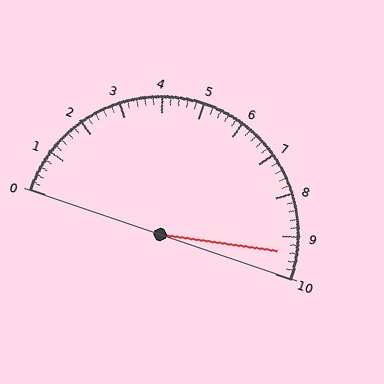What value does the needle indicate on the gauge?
The needle indicates approximately 9.4.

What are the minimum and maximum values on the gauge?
The gauge ranges from 0 to 10.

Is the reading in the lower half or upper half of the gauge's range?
The reading is in the upper half of the range (0 to 10).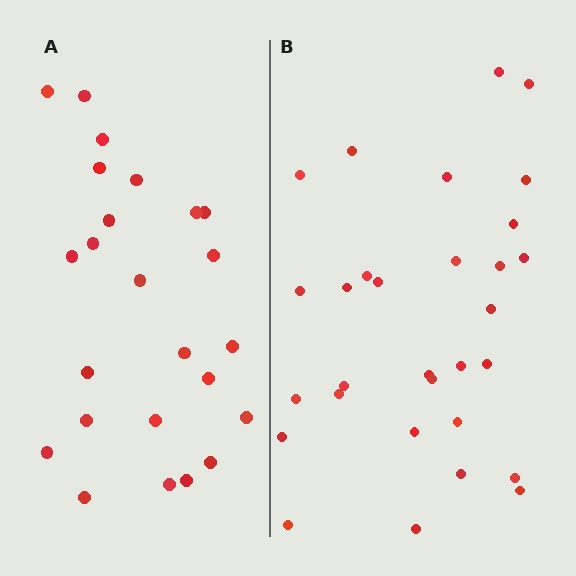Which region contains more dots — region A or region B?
Region B (the right region) has more dots.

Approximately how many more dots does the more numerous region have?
Region B has about 6 more dots than region A.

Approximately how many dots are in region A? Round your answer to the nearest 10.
About 20 dots. (The exact count is 24, which rounds to 20.)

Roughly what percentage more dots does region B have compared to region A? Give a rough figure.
About 25% more.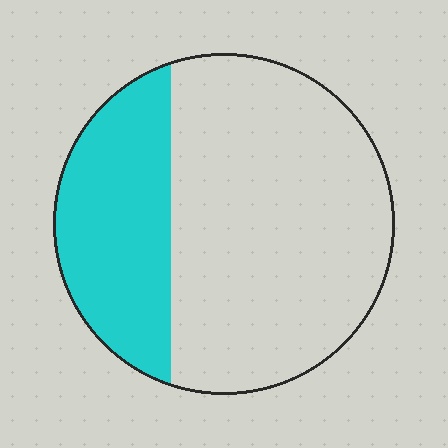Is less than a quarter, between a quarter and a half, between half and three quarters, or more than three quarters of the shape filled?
Between a quarter and a half.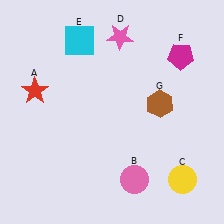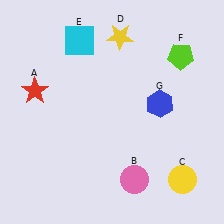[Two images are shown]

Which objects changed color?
D changed from pink to yellow. F changed from magenta to lime. G changed from brown to blue.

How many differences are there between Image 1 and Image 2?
There are 3 differences between the two images.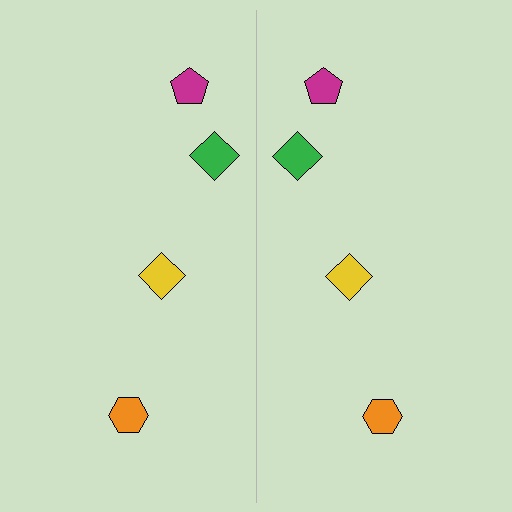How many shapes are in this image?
There are 8 shapes in this image.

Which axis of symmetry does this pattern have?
The pattern has a vertical axis of symmetry running through the center of the image.